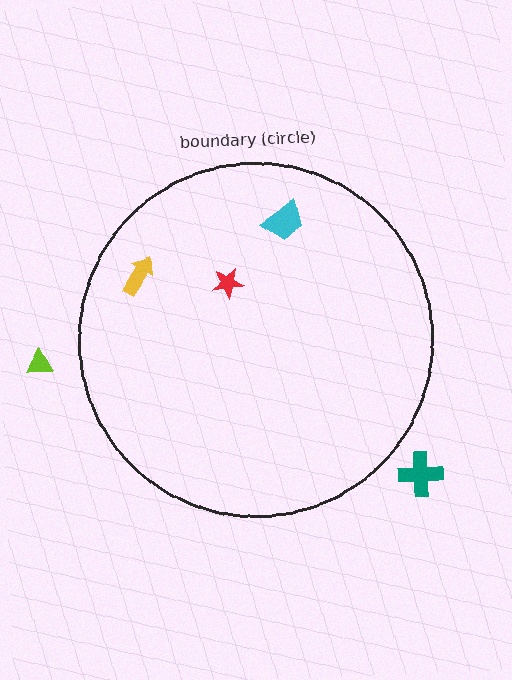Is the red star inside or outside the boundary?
Inside.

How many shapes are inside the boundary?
3 inside, 2 outside.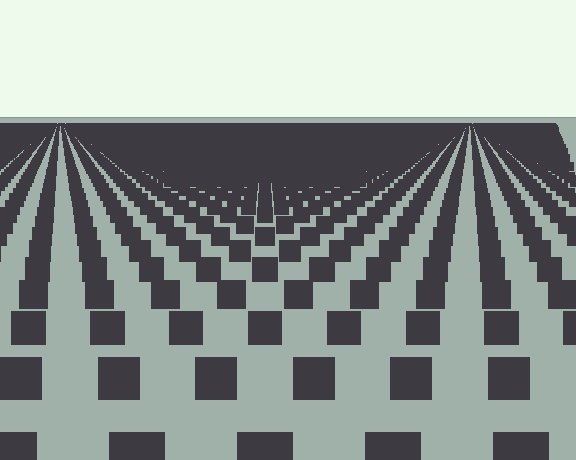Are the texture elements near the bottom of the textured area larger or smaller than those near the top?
Larger. Near the bottom, elements are closer to the viewer and appear at a bigger on-screen size.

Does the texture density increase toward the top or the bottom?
Density increases toward the top.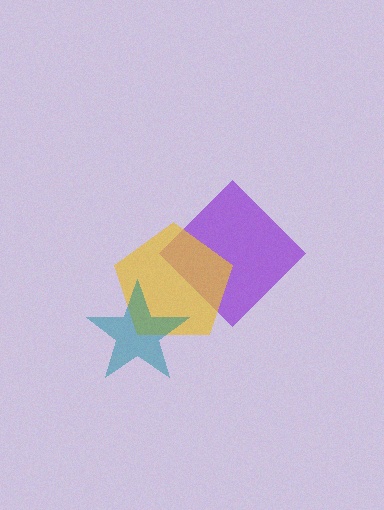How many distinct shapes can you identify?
There are 3 distinct shapes: a purple diamond, a yellow pentagon, a teal star.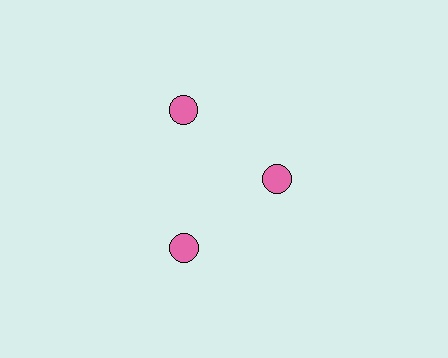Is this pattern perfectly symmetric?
No. The 3 pink circles are arranged in a ring, but one element near the 3 o'clock position is pulled inward toward the center, breaking the 3-fold rotational symmetry.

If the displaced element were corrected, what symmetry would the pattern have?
It would have 3-fold rotational symmetry — the pattern would map onto itself every 120 degrees.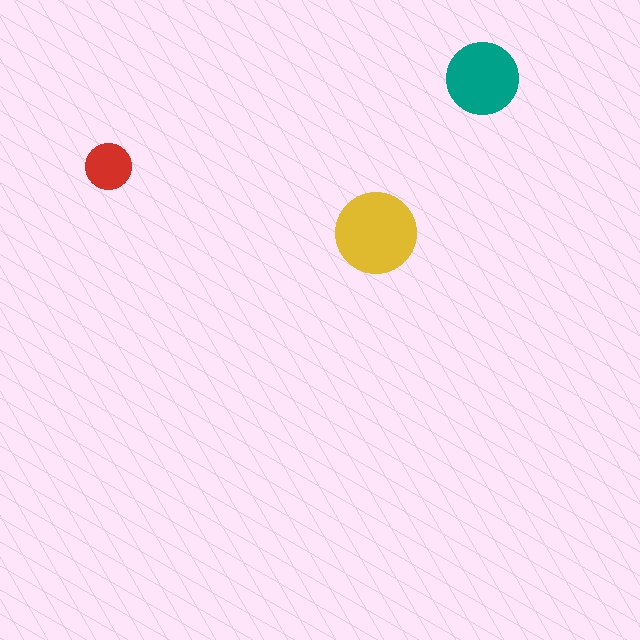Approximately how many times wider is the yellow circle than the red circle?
About 2 times wider.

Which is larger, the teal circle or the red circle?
The teal one.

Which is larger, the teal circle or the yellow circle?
The yellow one.